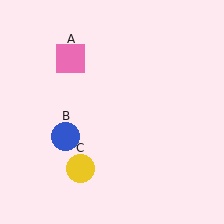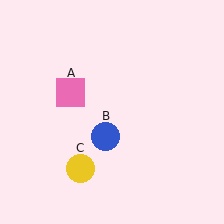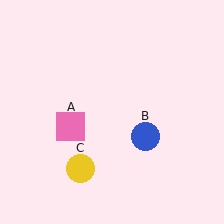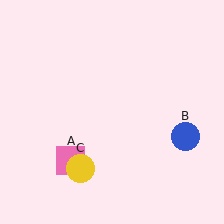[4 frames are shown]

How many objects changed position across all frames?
2 objects changed position: pink square (object A), blue circle (object B).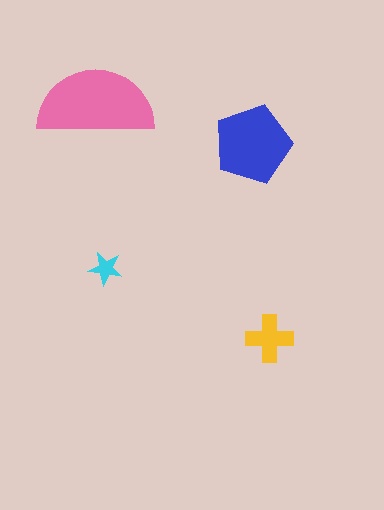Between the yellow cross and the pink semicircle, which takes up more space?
The pink semicircle.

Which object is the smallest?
The cyan star.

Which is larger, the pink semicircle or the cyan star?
The pink semicircle.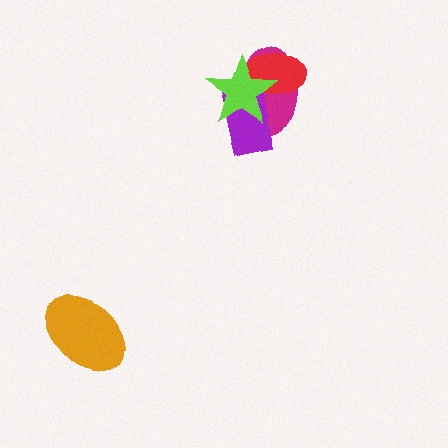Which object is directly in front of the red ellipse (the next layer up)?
The purple rectangle is directly in front of the red ellipse.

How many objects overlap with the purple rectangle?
3 objects overlap with the purple rectangle.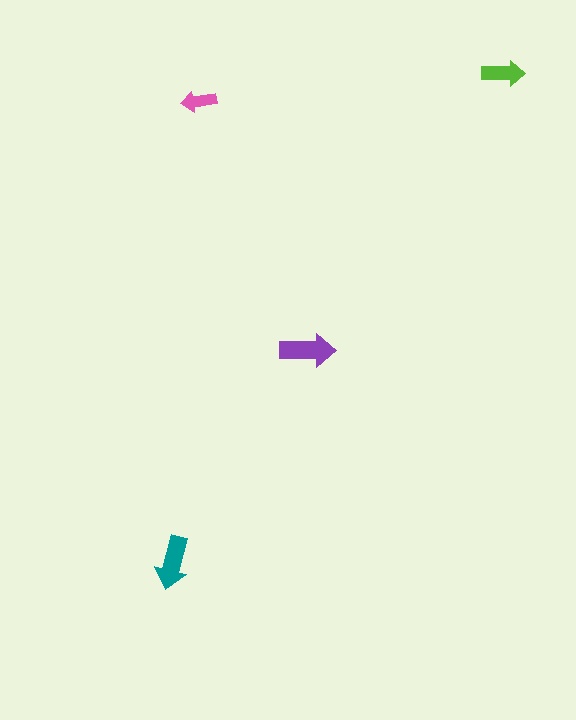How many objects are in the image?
There are 4 objects in the image.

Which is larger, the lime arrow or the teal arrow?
The teal one.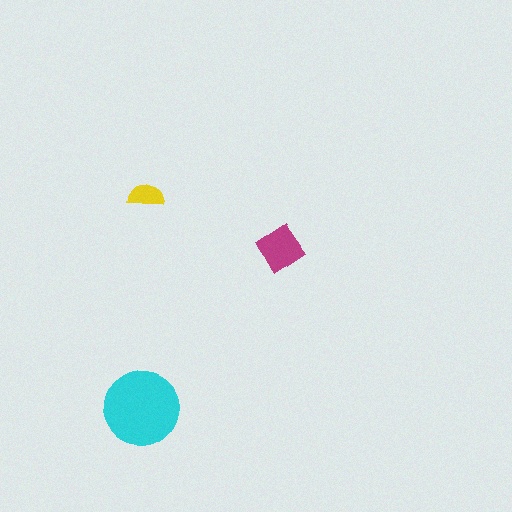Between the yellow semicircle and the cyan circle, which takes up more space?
The cyan circle.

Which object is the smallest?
The yellow semicircle.